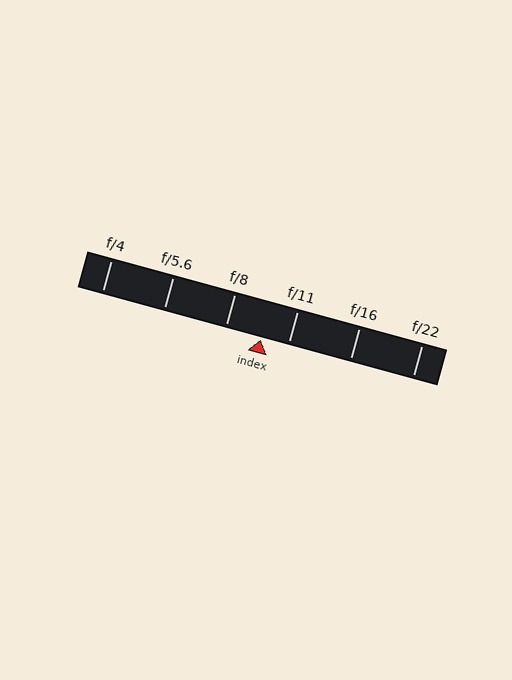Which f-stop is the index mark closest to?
The index mark is closest to f/11.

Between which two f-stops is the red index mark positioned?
The index mark is between f/8 and f/11.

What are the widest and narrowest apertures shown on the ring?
The widest aperture shown is f/4 and the narrowest is f/22.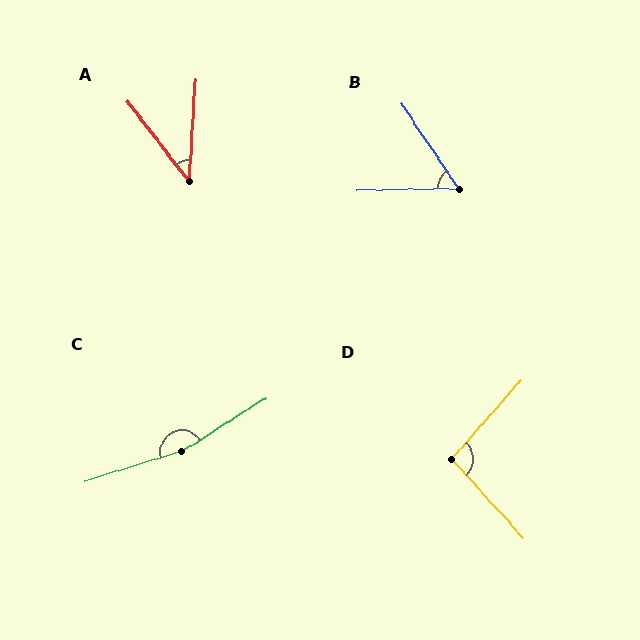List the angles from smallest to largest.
A (41°), B (57°), D (96°), C (165°).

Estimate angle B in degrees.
Approximately 57 degrees.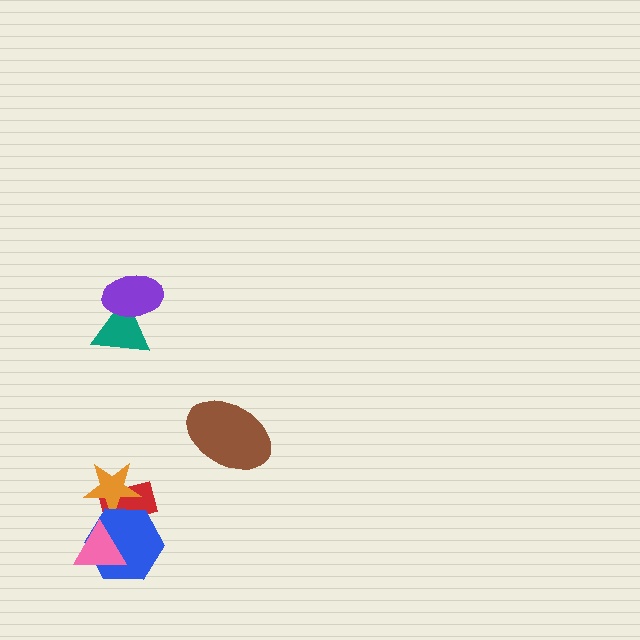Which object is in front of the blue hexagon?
The pink triangle is in front of the blue hexagon.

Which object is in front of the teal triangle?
The purple ellipse is in front of the teal triangle.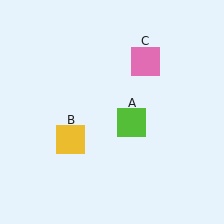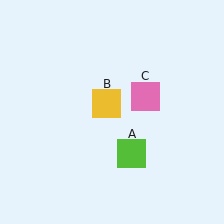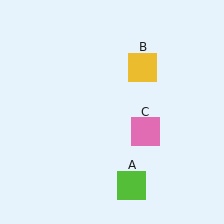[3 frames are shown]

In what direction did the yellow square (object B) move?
The yellow square (object B) moved up and to the right.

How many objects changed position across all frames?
3 objects changed position: lime square (object A), yellow square (object B), pink square (object C).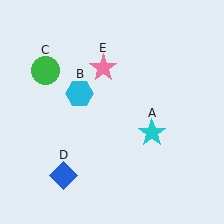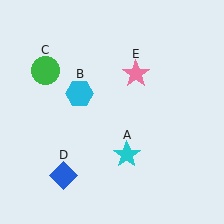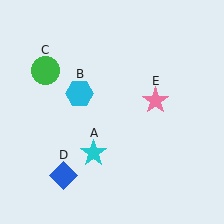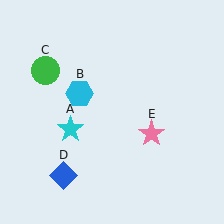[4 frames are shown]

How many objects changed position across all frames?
2 objects changed position: cyan star (object A), pink star (object E).